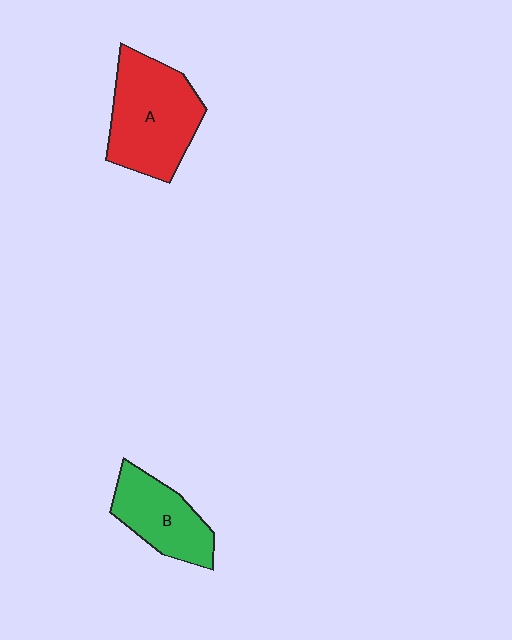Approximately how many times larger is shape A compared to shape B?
Approximately 1.5 times.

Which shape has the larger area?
Shape A (red).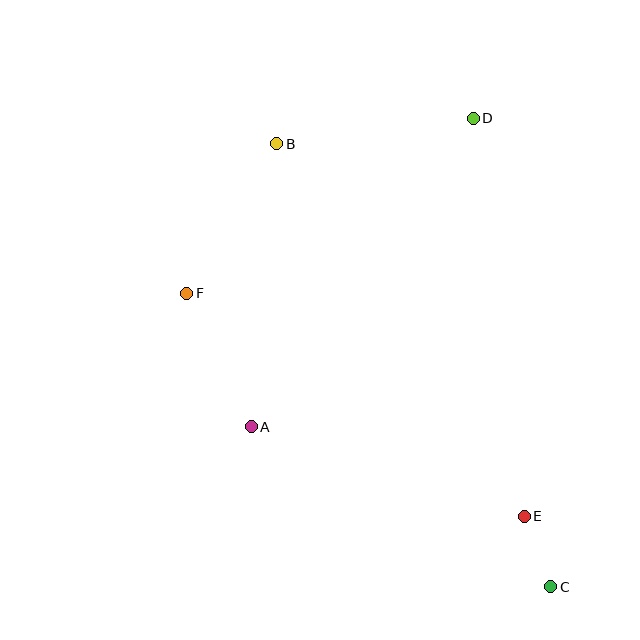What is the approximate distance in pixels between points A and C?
The distance between A and C is approximately 340 pixels.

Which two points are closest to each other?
Points C and E are closest to each other.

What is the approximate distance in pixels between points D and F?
The distance between D and F is approximately 335 pixels.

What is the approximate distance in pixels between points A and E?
The distance between A and E is approximately 287 pixels.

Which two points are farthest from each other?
Points B and C are farthest from each other.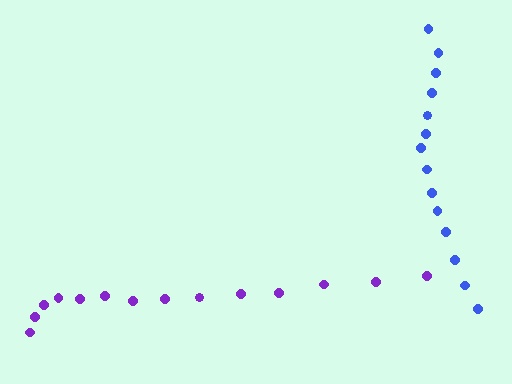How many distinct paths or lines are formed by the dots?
There are 2 distinct paths.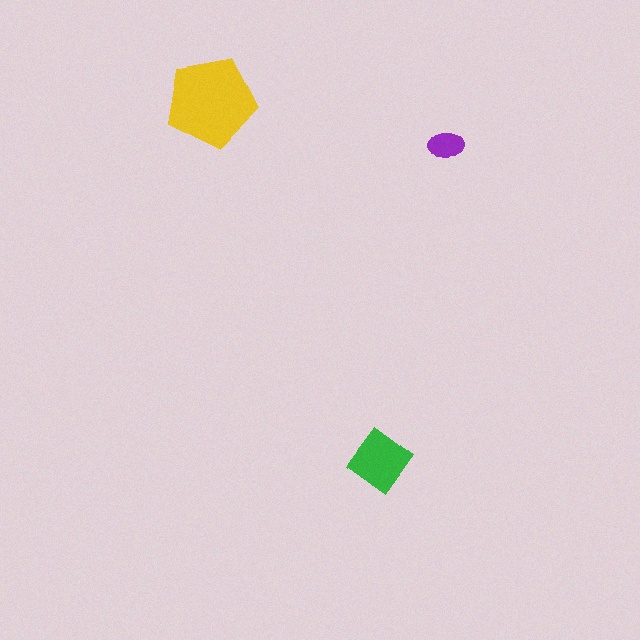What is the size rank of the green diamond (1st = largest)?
2nd.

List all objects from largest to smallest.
The yellow pentagon, the green diamond, the purple ellipse.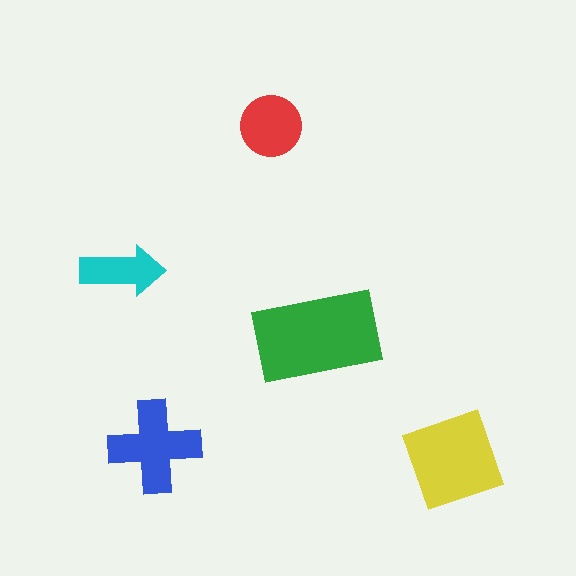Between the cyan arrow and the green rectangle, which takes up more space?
The green rectangle.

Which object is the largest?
The green rectangle.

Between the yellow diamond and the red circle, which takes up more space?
The yellow diamond.